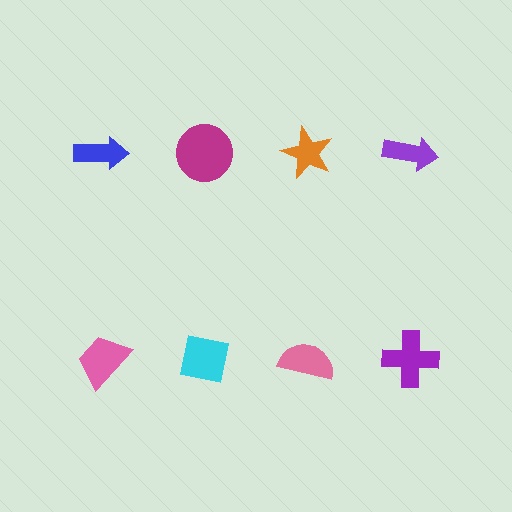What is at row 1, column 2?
A magenta circle.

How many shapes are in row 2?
4 shapes.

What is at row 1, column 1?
A blue arrow.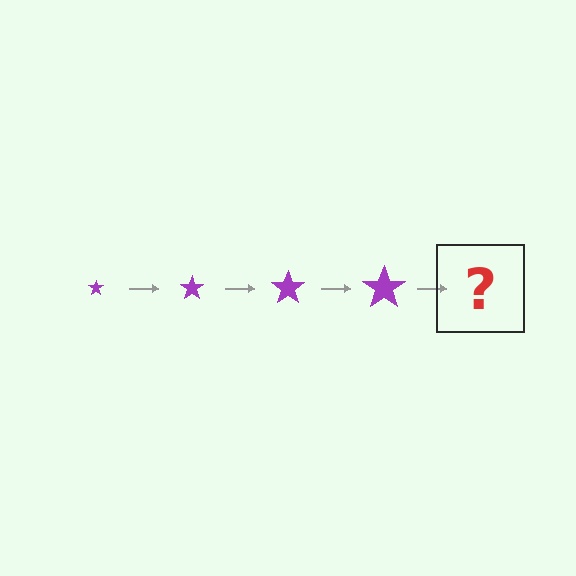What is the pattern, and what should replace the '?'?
The pattern is that the star gets progressively larger each step. The '?' should be a purple star, larger than the previous one.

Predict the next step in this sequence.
The next step is a purple star, larger than the previous one.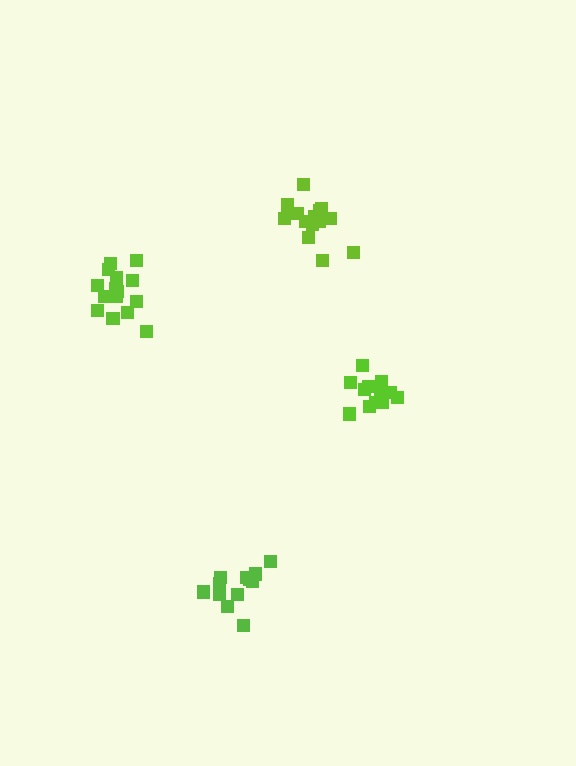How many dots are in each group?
Group 1: 14 dots, Group 2: 12 dots, Group 3: 15 dots, Group 4: 12 dots (53 total).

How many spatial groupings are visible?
There are 4 spatial groupings.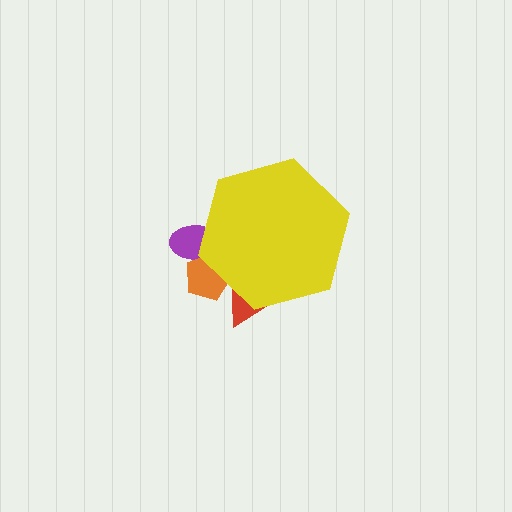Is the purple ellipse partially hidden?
Yes, the purple ellipse is partially hidden behind the yellow hexagon.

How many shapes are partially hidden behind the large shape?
3 shapes are partially hidden.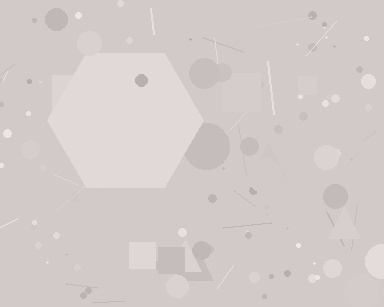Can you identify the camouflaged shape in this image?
The camouflaged shape is a hexagon.